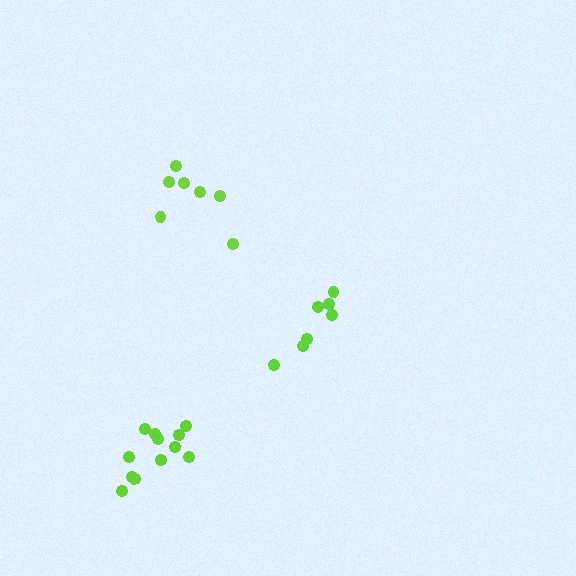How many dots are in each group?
Group 1: 7 dots, Group 2: 7 dots, Group 3: 12 dots (26 total).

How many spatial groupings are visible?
There are 3 spatial groupings.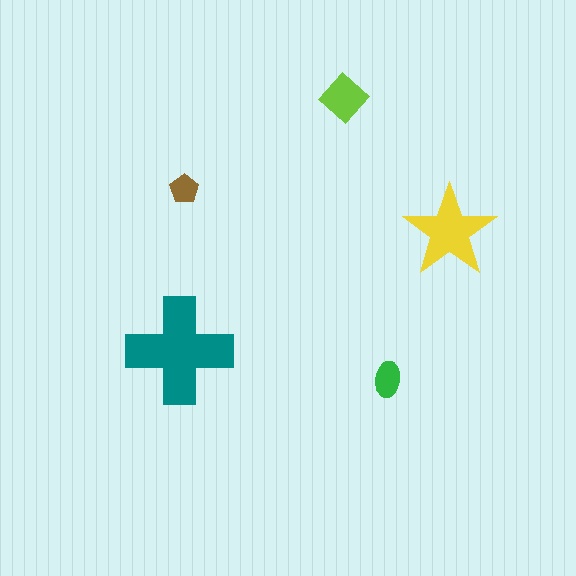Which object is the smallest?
The brown pentagon.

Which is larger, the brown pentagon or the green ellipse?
The green ellipse.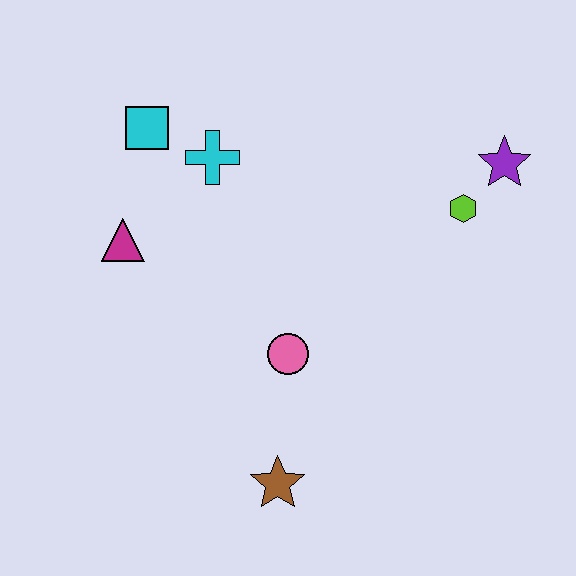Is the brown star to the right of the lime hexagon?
No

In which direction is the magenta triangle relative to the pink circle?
The magenta triangle is to the left of the pink circle.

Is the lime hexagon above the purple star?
No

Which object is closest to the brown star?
The pink circle is closest to the brown star.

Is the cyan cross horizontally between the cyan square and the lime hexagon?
Yes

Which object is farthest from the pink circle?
The purple star is farthest from the pink circle.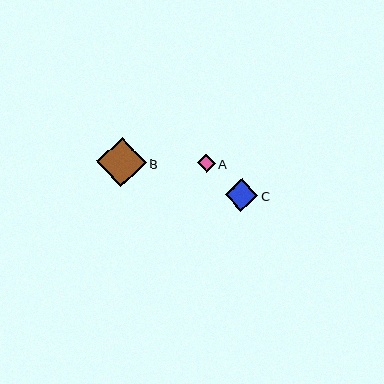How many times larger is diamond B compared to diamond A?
Diamond B is approximately 2.8 times the size of diamond A.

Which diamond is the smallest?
Diamond A is the smallest with a size of approximately 18 pixels.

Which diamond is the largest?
Diamond B is the largest with a size of approximately 50 pixels.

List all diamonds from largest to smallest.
From largest to smallest: B, C, A.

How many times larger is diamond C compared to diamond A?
Diamond C is approximately 1.8 times the size of diamond A.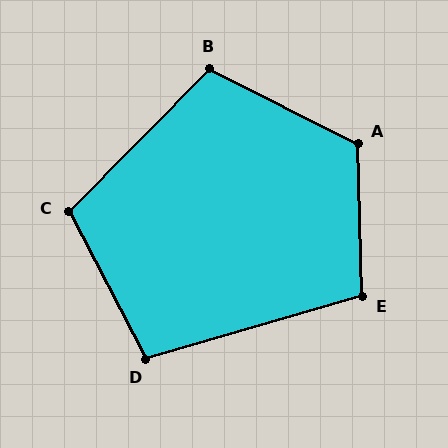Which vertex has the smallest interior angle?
D, at approximately 101 degrees.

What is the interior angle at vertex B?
Approximately 108 degrees (obtuse).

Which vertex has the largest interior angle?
A, at approximately 119 degrees.